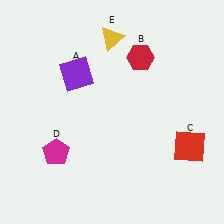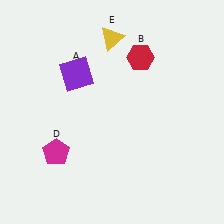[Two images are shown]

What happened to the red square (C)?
The red square (C) was removed in Image 2. It was in the bottom-right area of Image 1.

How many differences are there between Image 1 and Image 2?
There is 1 difference between the two images.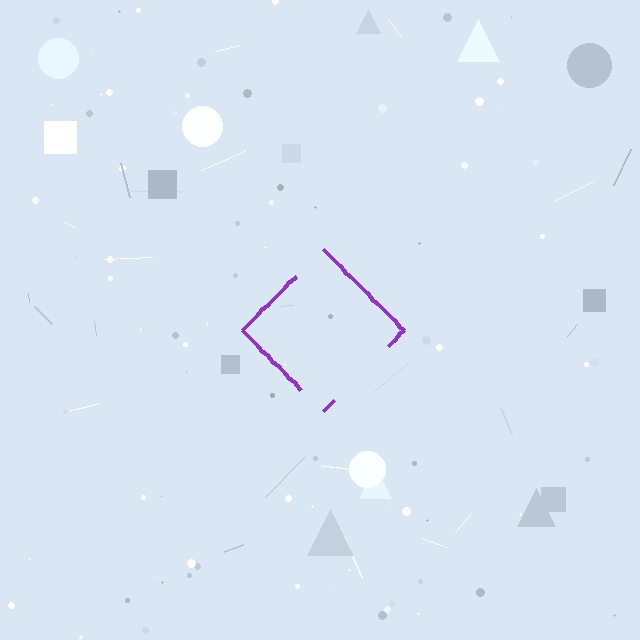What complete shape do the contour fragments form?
The contour fragments form a diamond.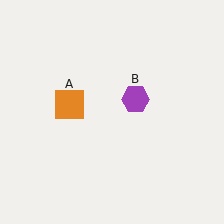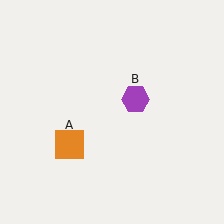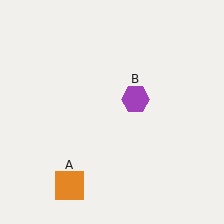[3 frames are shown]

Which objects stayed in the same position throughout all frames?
Purple hexagon (object B) remained stationary.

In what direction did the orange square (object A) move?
The orange square (object A) moved down.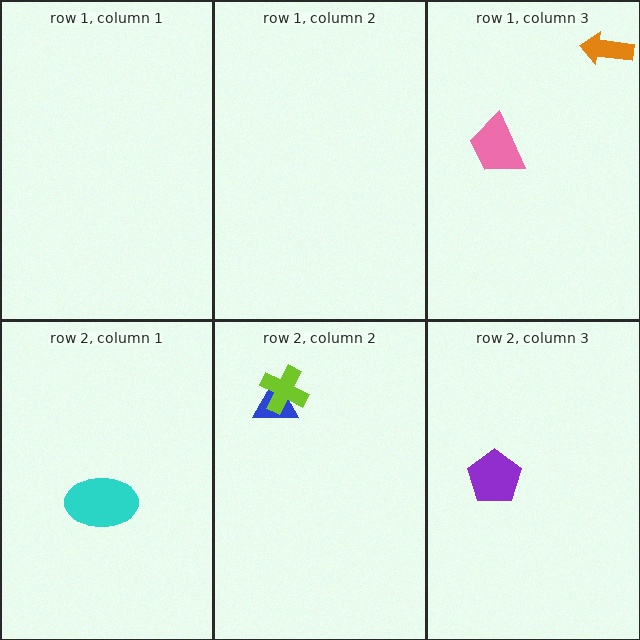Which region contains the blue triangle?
The row 2, column 2 region.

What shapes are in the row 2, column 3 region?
The purple pentagon.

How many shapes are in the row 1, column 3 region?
2.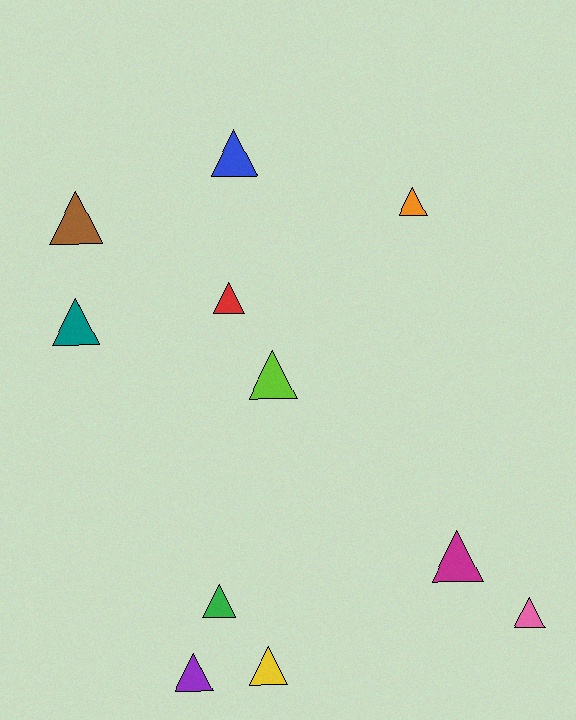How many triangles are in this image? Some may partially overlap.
There are 11 triangles.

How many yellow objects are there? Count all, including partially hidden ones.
There is 1 yellow object.